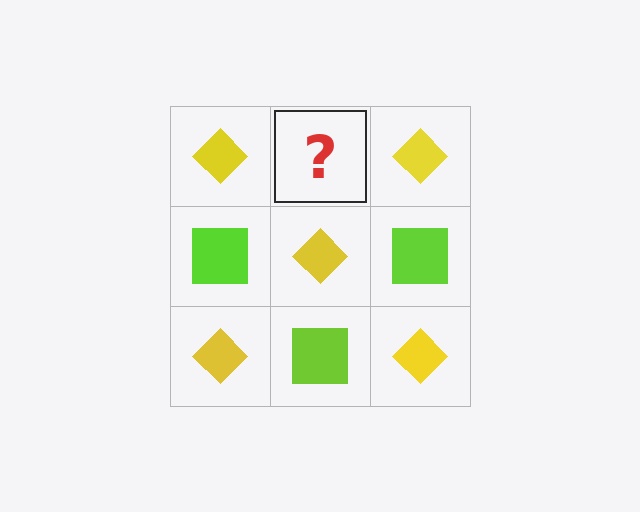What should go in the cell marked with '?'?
The missing cell should contain a lime square.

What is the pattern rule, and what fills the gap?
The rule is that it alternates yellow diamond and lime square in a checkerboard pattern. The gap should be filled with a lime square.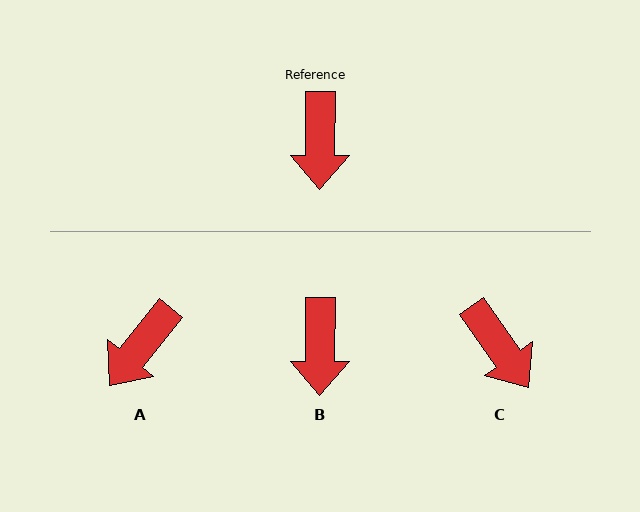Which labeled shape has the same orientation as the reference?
B.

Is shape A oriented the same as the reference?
No, it is off by about 38 degrees.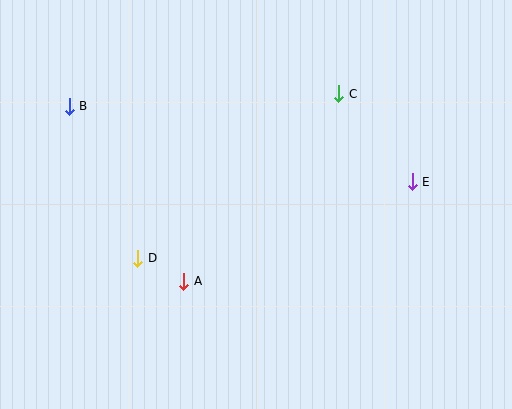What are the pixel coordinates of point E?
Point E is at (412, 182).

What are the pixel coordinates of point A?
Point A is at (184, 281).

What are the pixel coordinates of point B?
Point B is at (69, 106).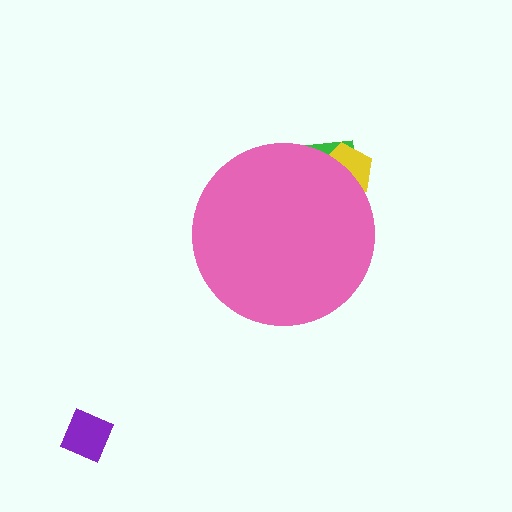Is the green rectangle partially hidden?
Yes, the green rectangle is partially hidden behind the pink circle.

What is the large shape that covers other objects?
A pink circle.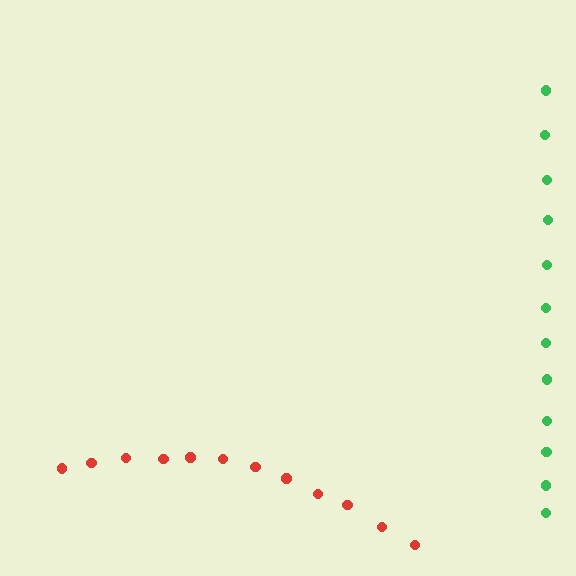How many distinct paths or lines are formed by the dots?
There are 2 distinct paths.